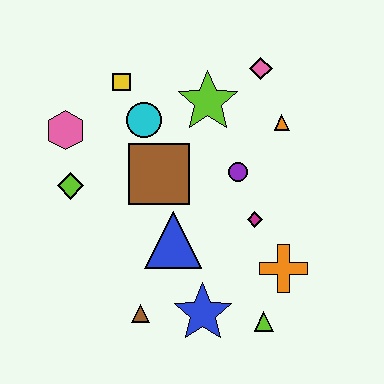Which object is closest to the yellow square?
The cyan circle is closest to the yellow square.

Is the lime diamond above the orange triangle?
No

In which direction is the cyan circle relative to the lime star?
The cyan circle is to the left of the lime star.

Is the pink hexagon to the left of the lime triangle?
Yes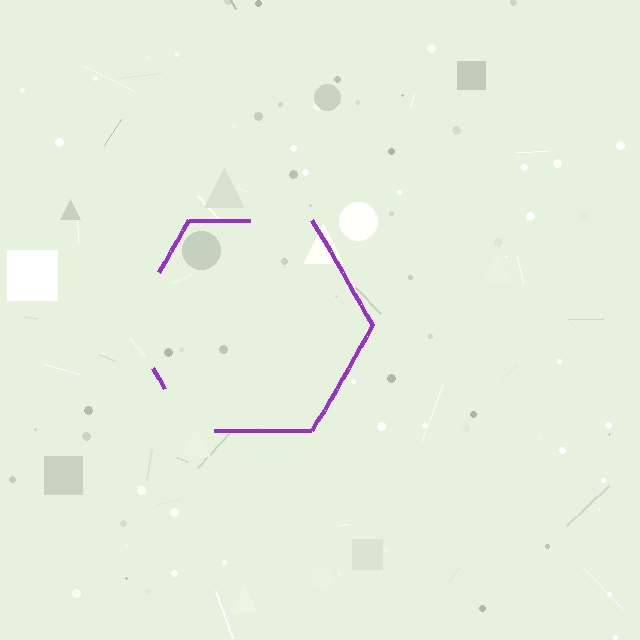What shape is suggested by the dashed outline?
The dashed outline suggests a hexagon.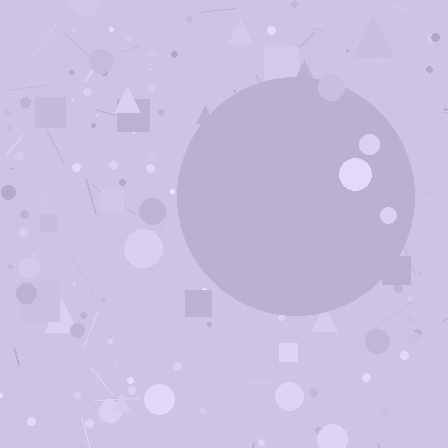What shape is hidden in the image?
A circle is hidden in the image.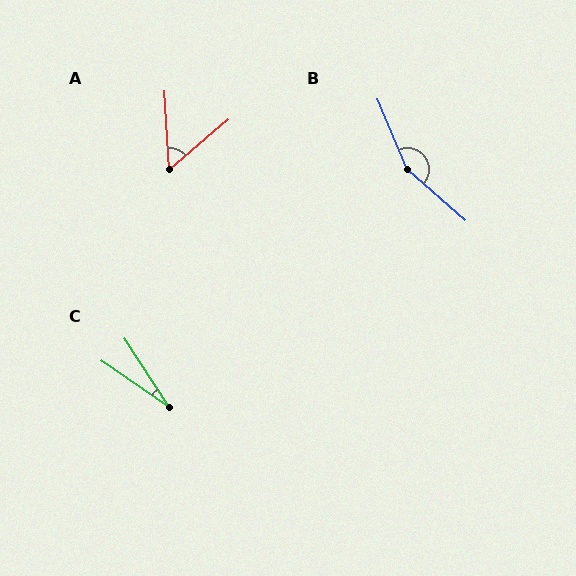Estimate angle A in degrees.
Approximately 53 degrees.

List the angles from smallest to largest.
C (22°), A (53°), B (153°).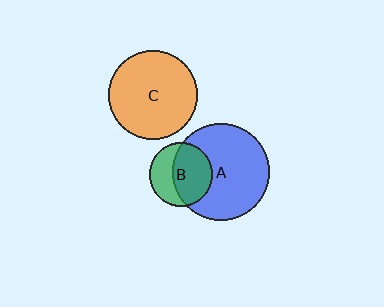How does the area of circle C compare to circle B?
Approximately 2.0 times.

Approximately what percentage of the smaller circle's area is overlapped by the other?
Approximately 60%.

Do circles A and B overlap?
Yes.